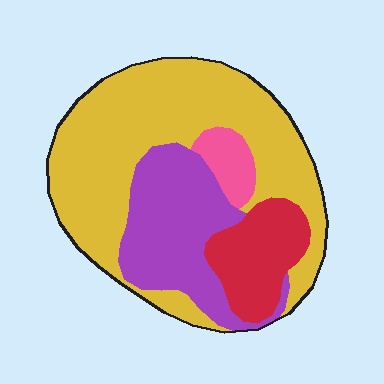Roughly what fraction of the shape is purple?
Purple covers around 25% of the shape.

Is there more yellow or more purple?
Yellow.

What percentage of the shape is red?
Red covers about 15% of the shape.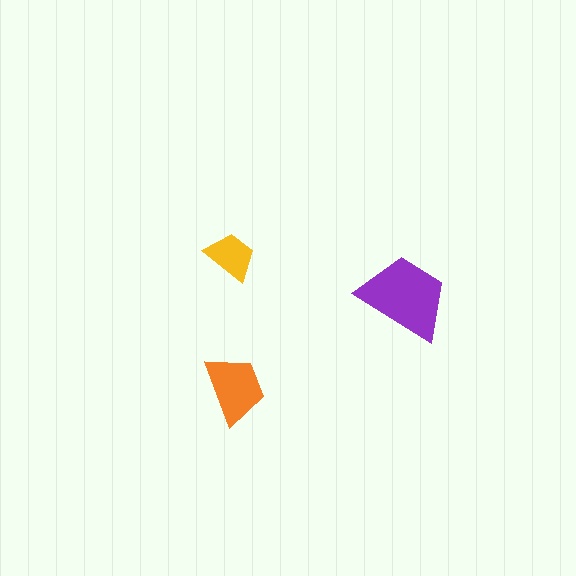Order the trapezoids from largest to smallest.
the purple one, the orange one, the yellow one.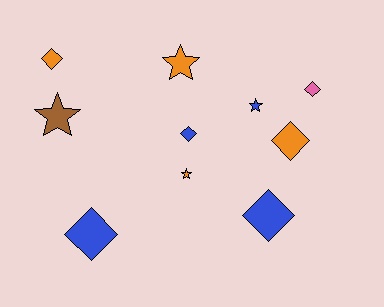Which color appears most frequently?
Orange, with 4 objects.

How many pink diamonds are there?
There is 1 pink diamond.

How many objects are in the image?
There are 10 objects.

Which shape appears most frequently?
Diamond, with 6 objects.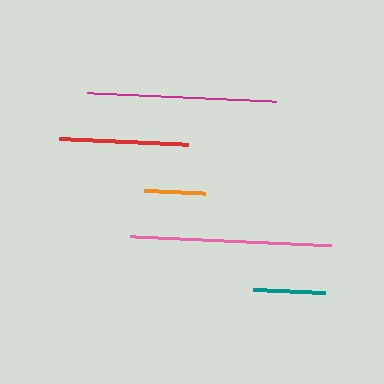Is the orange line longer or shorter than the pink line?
The pink line is longer than the orange line.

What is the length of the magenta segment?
The magenta segment is approximately 189 pixels long.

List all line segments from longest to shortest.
From longest to shortest: pink, magenta, red, teal, orange.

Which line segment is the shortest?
The orange line is the shortest at approximately 61 pixels.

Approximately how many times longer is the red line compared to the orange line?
The red line is approximately 2.1 times the length of the orange line.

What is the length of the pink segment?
The pink segment is approximately 201 pixels long.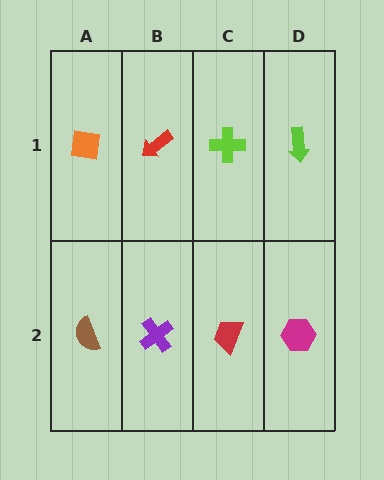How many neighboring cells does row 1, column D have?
2.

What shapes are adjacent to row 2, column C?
A lime cross (row 1, column C), a purple cross (row 2, column B), a magenta hexagon (row 2, column D).